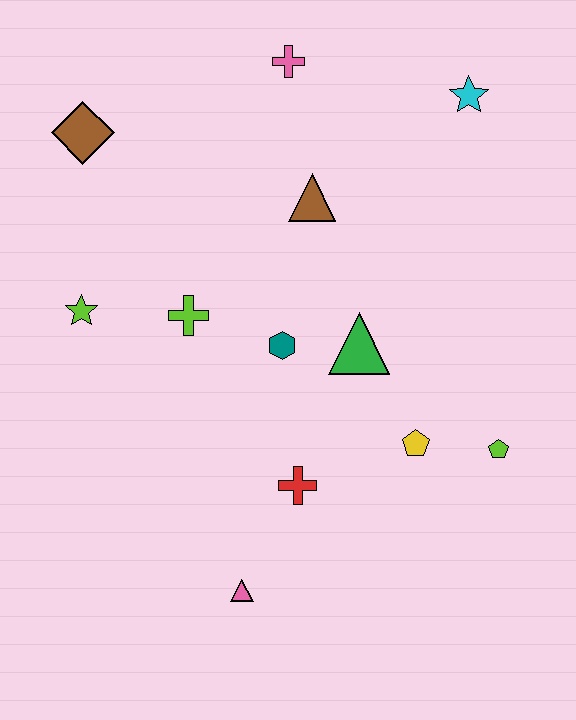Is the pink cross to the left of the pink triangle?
No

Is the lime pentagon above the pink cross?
No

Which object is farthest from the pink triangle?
The cyan star is farthest from the pink triangle.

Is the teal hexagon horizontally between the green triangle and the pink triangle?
Yes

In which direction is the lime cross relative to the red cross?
The lime cross is above the red cross.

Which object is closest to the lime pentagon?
The yellow pentagon is closest to the lime pentagon.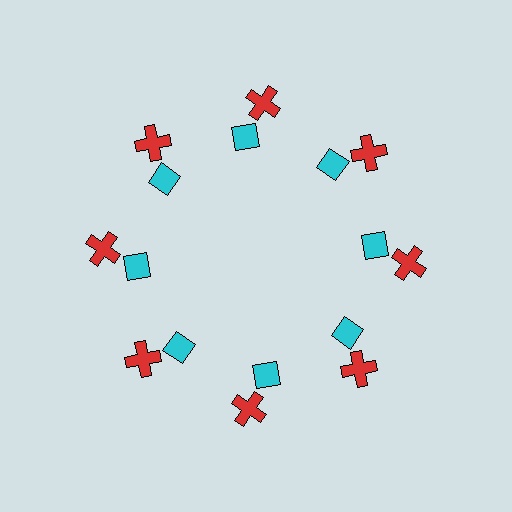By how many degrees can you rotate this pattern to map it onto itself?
The pattern maps onto itself every 45 degrees of rotation.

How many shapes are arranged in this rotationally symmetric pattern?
There are 16 shapes, arranged in 8 groups of 2.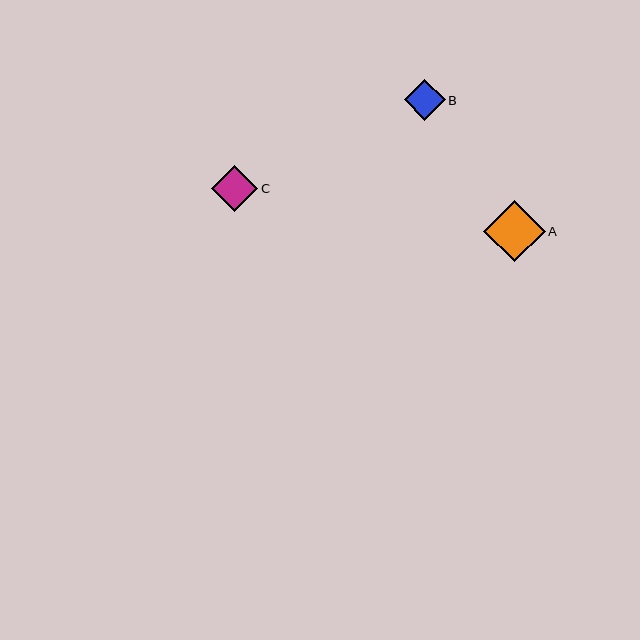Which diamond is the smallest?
Diamond B is the smallest with a size of approximately 41 pixels.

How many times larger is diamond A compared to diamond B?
Diamond A is approximately 1.5 times the size of diamond B.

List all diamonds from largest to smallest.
From largest to smallest: A, C, B.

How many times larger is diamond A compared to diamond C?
Diamond A is approximately 1.3 times the size of diamond C.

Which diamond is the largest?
Diamond A is the largest with a size of approximately 61 pixels.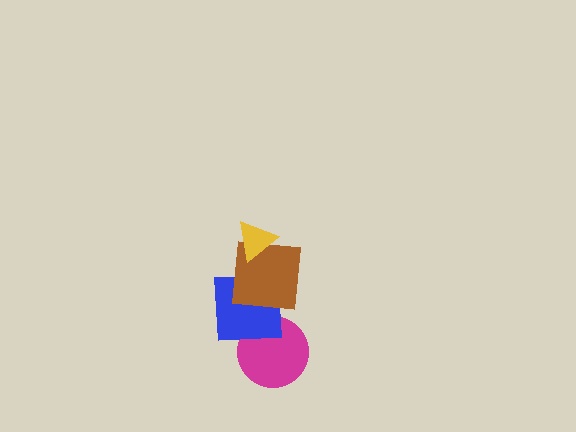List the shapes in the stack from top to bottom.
From top to bottom: the yellow triangle, the brown square, the blue square, the magenta circle.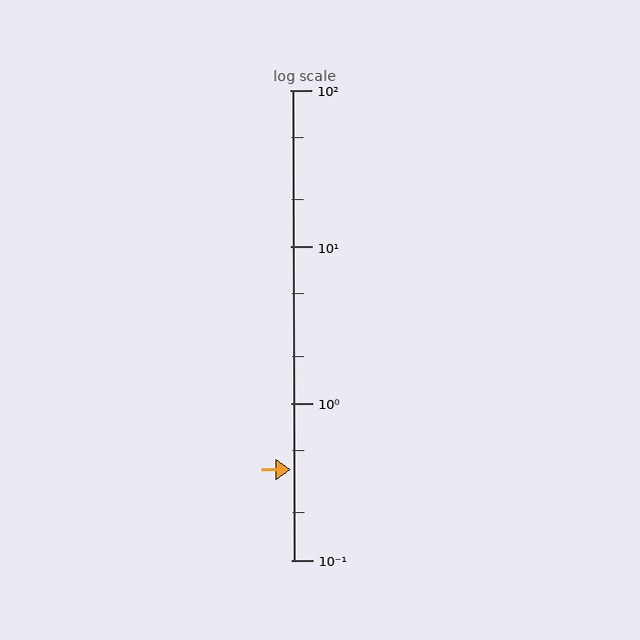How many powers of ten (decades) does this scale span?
The scale spans 3 decades, from 0.1 to 100.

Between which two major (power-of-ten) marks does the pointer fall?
The pointer is between 0.1 and 1.